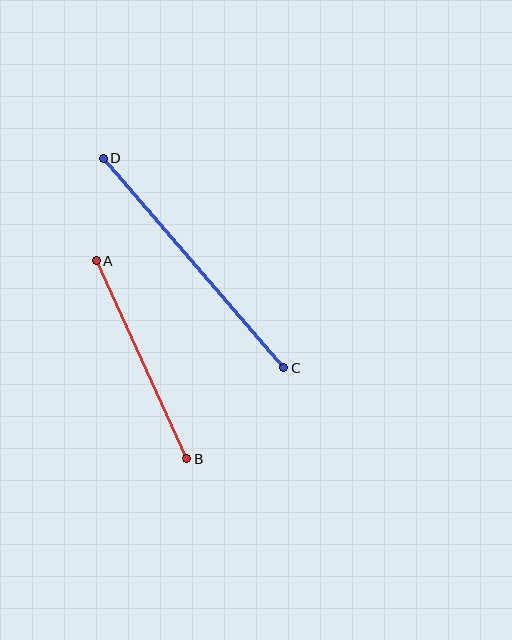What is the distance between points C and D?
The distance is approximately 277 pixels.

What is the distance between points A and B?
The distance is approximately 218 pixels.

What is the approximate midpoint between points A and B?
The midpoint is at approximately (141, 360) pixels.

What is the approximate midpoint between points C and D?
The midpoint is at approximately (193, 263) pixels.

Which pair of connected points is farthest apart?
Points C and D are farthest apart.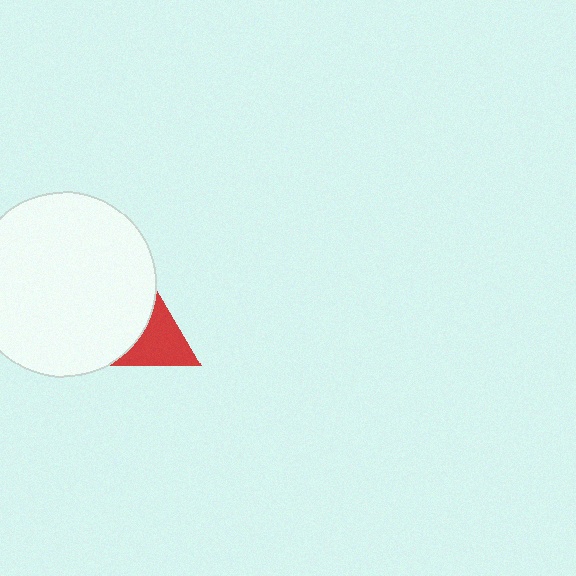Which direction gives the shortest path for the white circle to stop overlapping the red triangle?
Moving left gives the shortest separation.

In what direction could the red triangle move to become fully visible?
The red triangle could move right. That would shift it out from behind the white circle entirely.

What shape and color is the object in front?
The object in front is a white circle.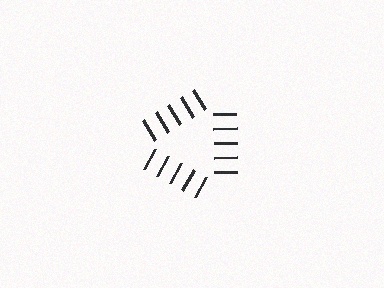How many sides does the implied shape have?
3 sides — the line-ends trace a triangle.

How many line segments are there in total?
15 — 5 along each of the 3 edges.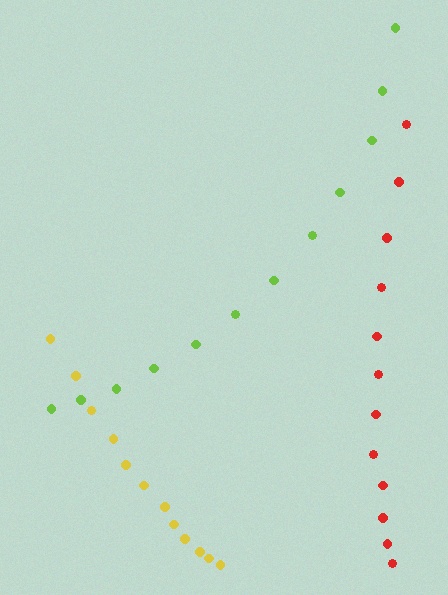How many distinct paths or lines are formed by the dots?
There are 3 distinct paths.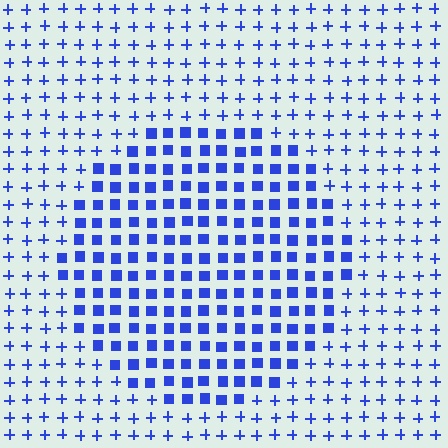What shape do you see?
I see a circle.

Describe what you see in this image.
The image is filled with small blue elements arranged in a uniform grid. A circle-shaped region contains squares, while the surrounding area contains plus signs. The boundary is defined purely by the change in element shape.